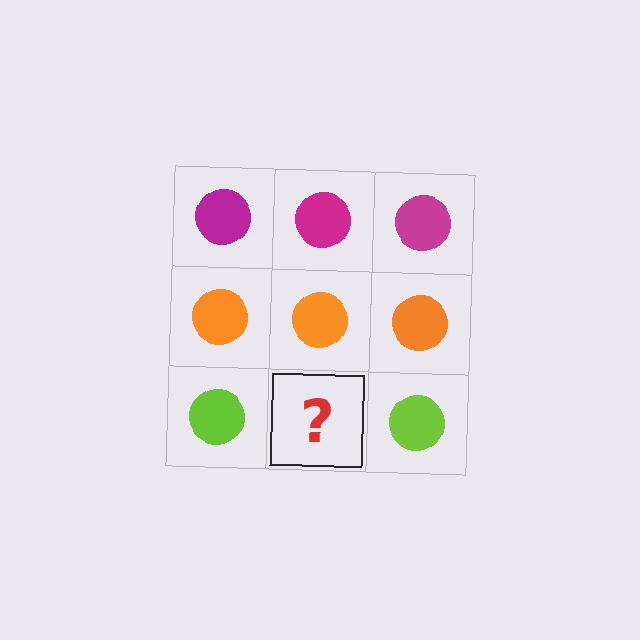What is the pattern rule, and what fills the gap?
The rule is that each row has a consistent color. The gap should be filled with a lime circle.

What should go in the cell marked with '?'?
The missing cell should contain a lime circle.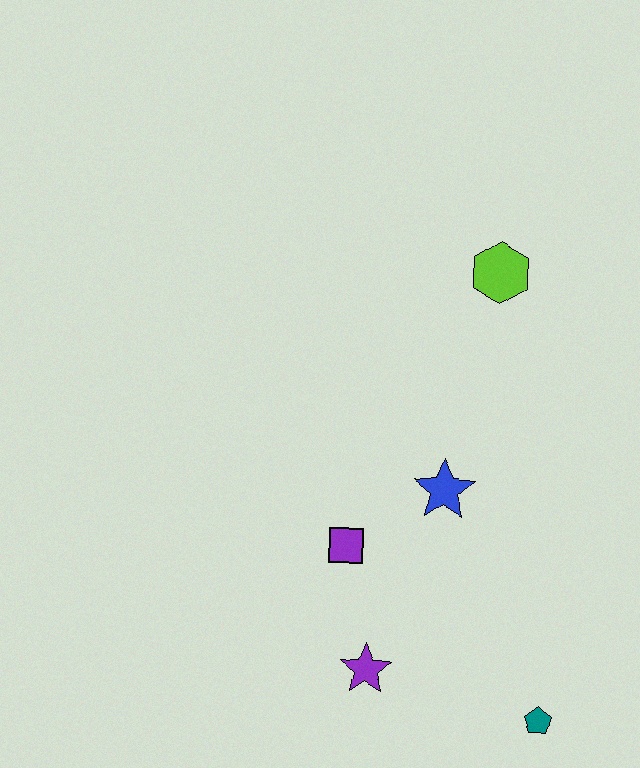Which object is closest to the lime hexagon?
The blue star is closest to the lime hexagon.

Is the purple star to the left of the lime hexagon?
Yes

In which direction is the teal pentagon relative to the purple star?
The teal pentagon is to the right of the purple star.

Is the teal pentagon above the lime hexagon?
No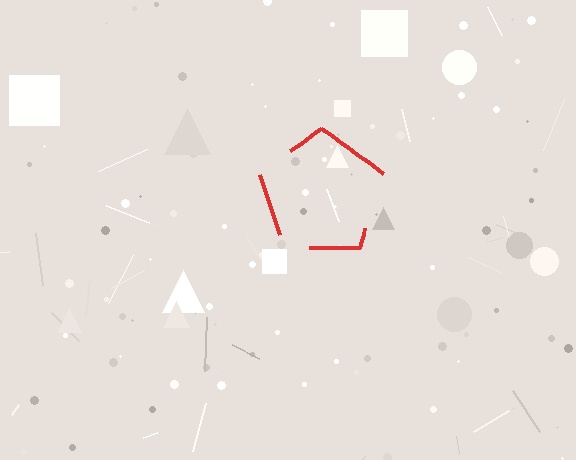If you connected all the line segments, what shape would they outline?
They would outline a pentagon.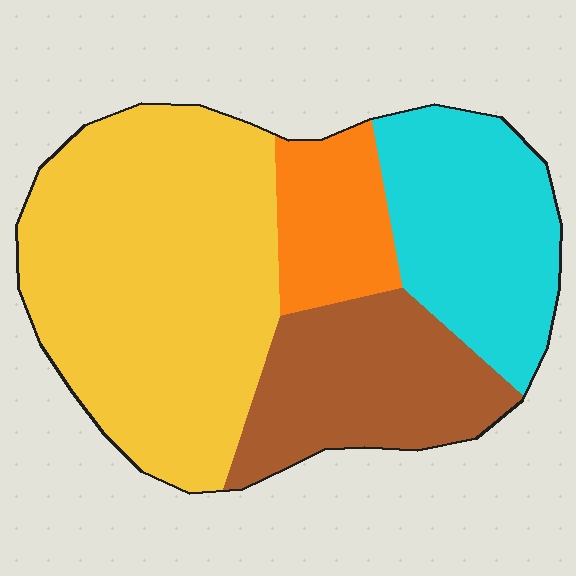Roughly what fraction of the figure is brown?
Brown covers about 20% of the figure.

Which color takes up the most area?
Yellow, at roughly 45%.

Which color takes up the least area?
Orange, at roughly 10%.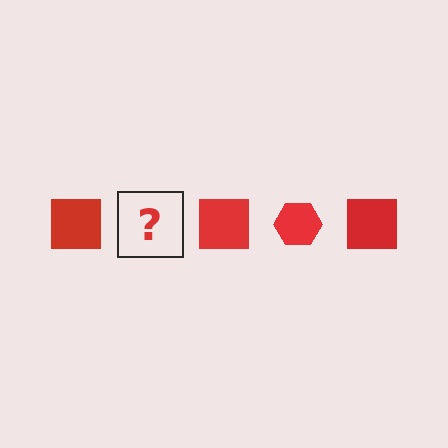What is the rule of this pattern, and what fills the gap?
The rule is that the pattern cycles through square, hexagon shapes in red. The gap should be filled with a red hexagon.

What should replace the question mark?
The question mark should be replaced with a red hexagon.